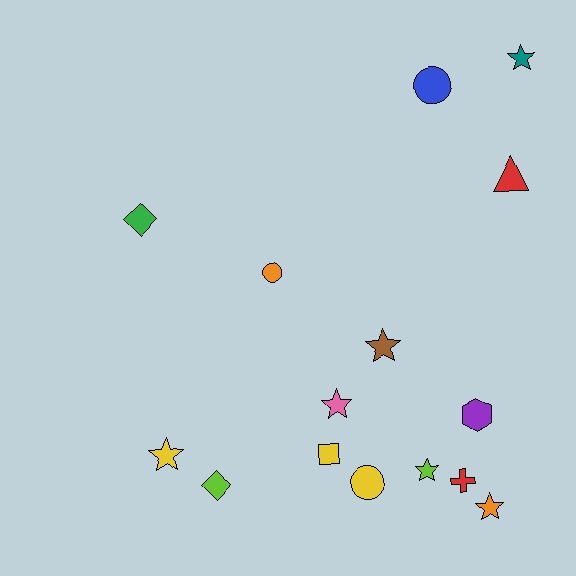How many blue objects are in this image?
There is 1 blue object.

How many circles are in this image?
There are 3 circles.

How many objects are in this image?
There are 15 objects.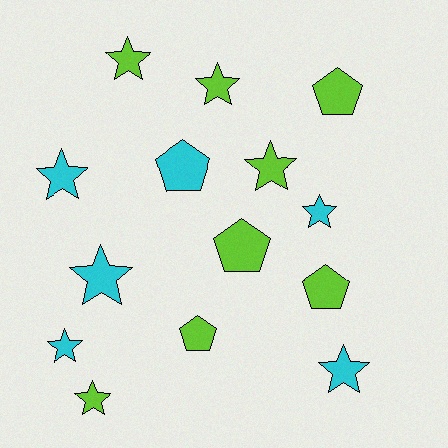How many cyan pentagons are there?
There is 1 cyan pentagon.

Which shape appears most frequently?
Star, with 9 objects.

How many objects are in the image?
There are 14 objects.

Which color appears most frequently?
Lime, with 8 objects.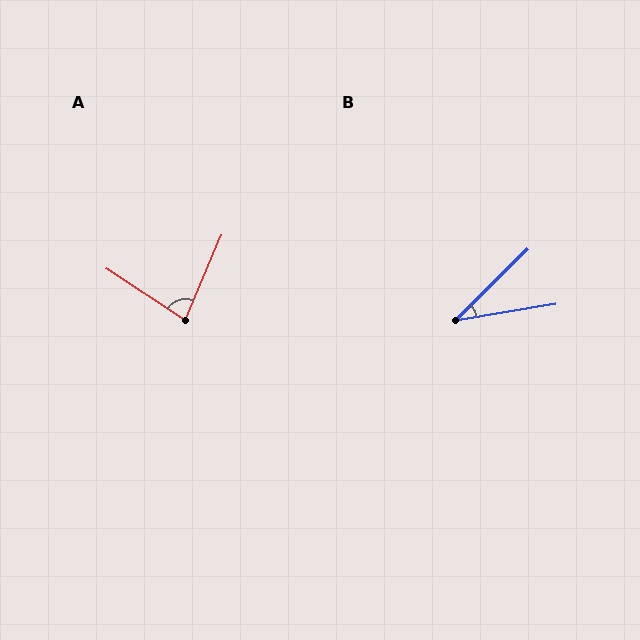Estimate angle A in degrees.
Approximately 80 degrees.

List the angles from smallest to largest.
B (35°), A (80°).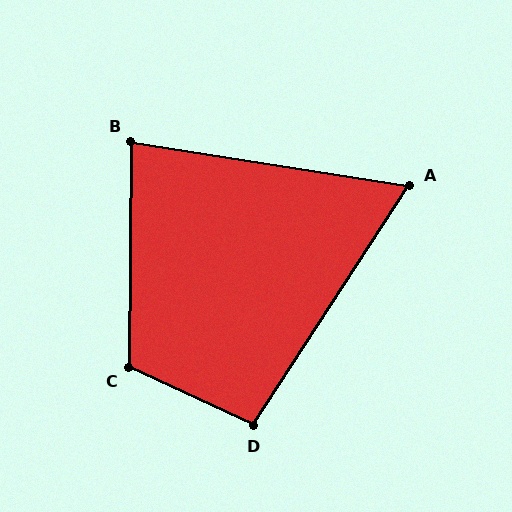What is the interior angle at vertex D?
Approximately 98 degrees (obtuse).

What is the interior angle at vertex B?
Approximately 82 degrees (acute).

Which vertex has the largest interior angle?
C, at approximately 114 degrees.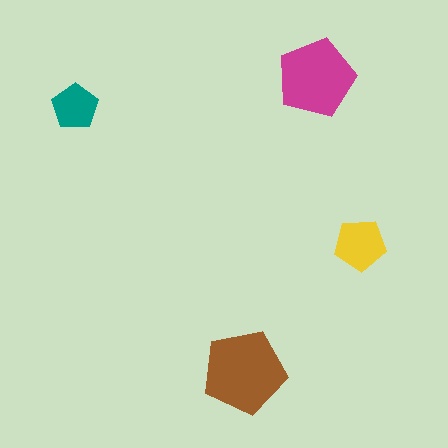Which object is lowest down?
The brown pentagon is bottommost.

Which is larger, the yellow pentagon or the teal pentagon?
The yellow one.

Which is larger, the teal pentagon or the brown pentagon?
The brown one.